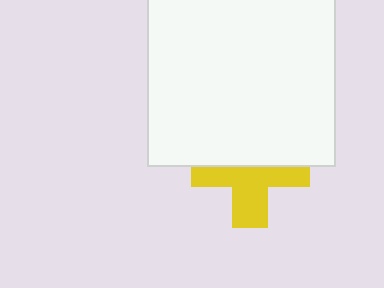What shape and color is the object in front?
The object in front is a white square.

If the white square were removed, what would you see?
You would see the complete yellow cross.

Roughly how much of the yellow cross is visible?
About half of it is visible (roughly 52%).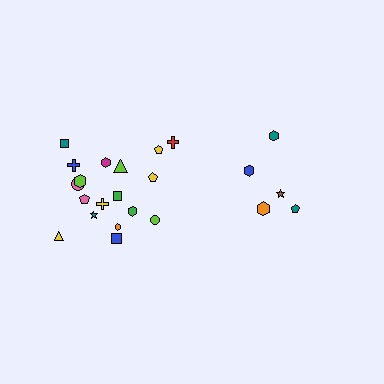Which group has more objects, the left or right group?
The left group.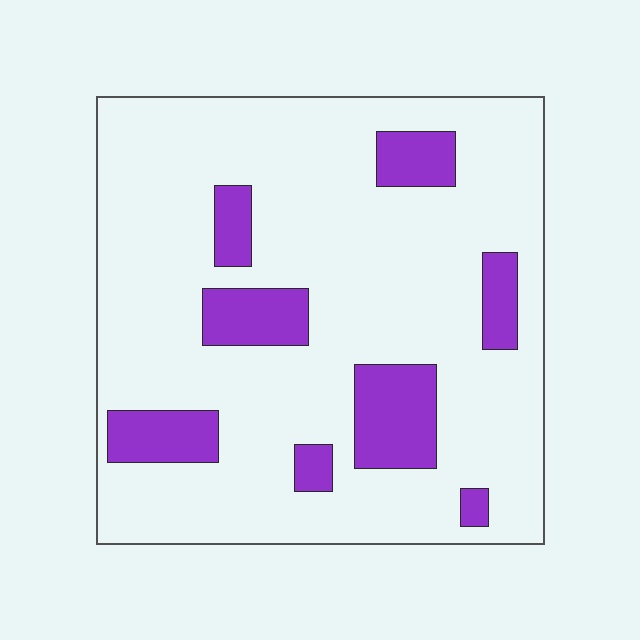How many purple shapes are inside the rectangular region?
8.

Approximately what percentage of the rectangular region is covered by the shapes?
Approximately 15%.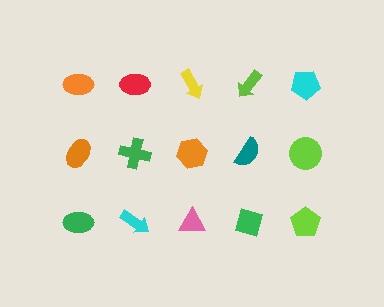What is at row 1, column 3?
A yellow arrow.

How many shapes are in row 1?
5 shapes.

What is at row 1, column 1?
An orange ellipse.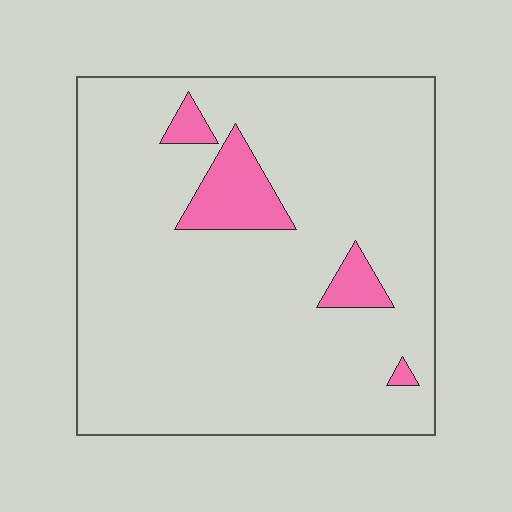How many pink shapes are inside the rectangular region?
4.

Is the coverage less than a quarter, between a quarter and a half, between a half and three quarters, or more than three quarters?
Less than a quarter.